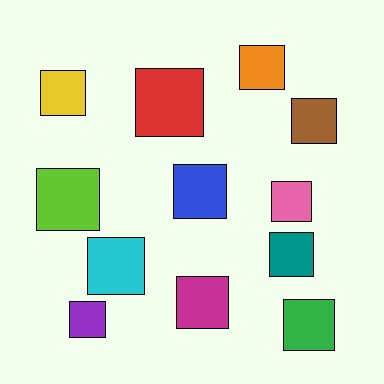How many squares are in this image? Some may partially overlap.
There are 12 squares.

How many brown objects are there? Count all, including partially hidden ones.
There is 1 brown object.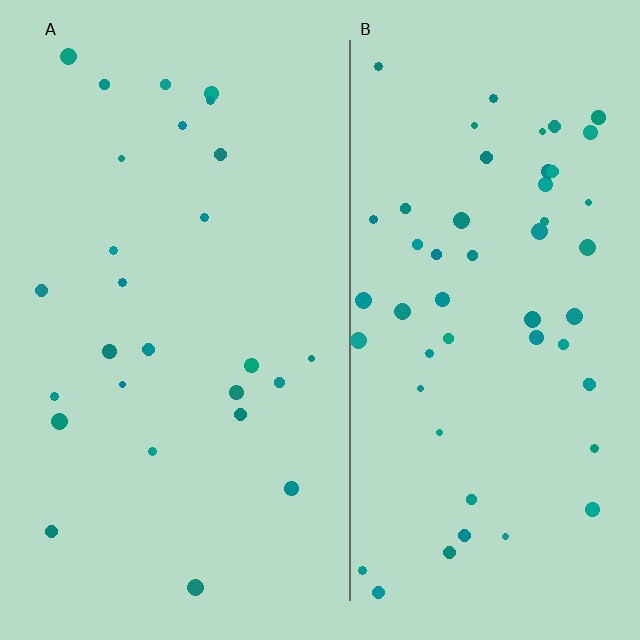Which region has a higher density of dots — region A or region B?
B (the right).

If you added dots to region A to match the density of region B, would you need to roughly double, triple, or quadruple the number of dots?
Approximately double.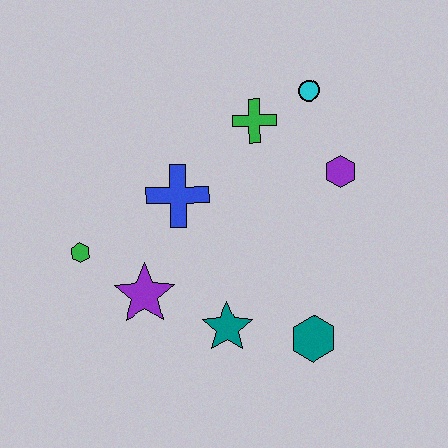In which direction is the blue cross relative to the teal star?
The blue cross is above the teal star.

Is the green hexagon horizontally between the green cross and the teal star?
No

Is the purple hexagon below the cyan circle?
Yes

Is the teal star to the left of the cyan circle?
Yes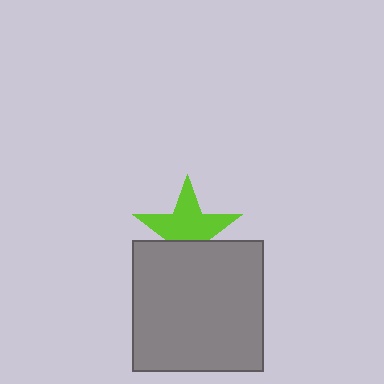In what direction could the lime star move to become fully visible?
The lime star could move up. That would shift it out from behind the gray square entirely.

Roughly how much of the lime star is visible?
About half of it is visible (roughly 64%).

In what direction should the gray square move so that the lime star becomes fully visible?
The gray square should move down. That is the shortest direction to clear the overlap and leave the lime star fully visible.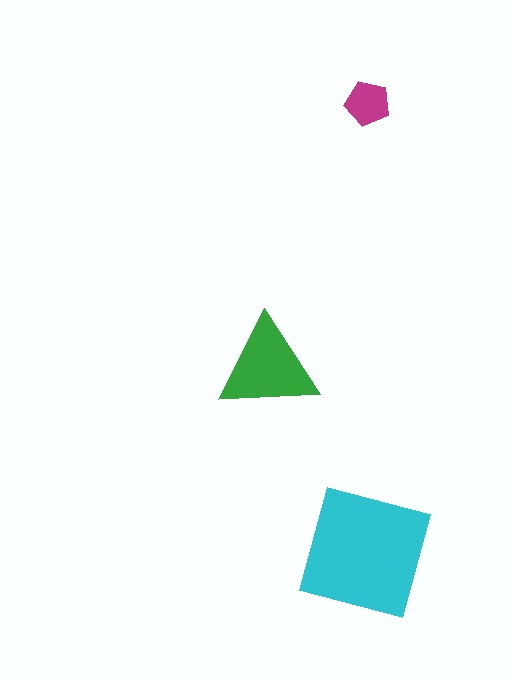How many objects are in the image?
There are 3 objects in the image.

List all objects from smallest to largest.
The magenta pentagon, the green triangle, the cyan square.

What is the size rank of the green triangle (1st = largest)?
2nd.